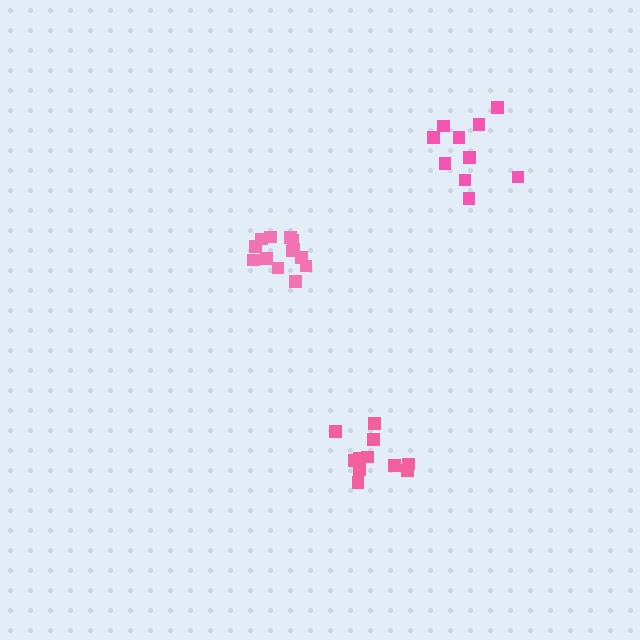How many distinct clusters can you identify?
There are 3 distinct clusters.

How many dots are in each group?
Group 1: 11 dots, Group 2: 13 dots, Group 3: 10 dots (34 total).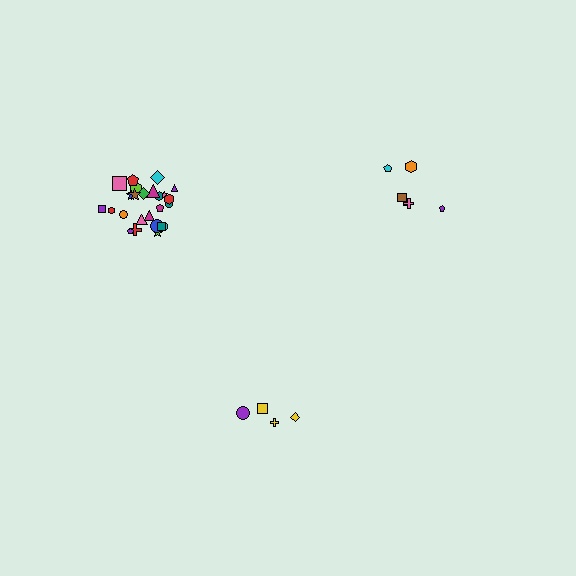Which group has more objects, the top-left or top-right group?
The top-left group.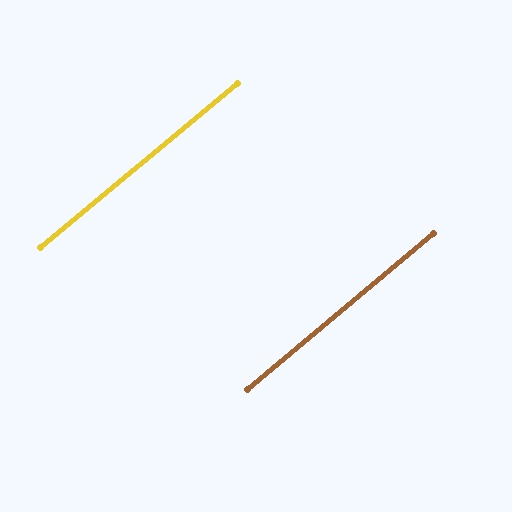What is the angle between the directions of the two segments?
Approximately 0 degrees.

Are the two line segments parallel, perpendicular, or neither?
Parallel — their directions differ by only 0.2°.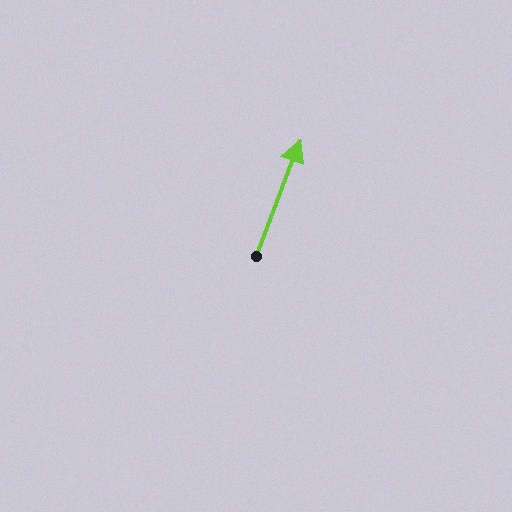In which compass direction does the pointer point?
North.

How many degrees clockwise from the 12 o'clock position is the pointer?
Approximately 21 degrees.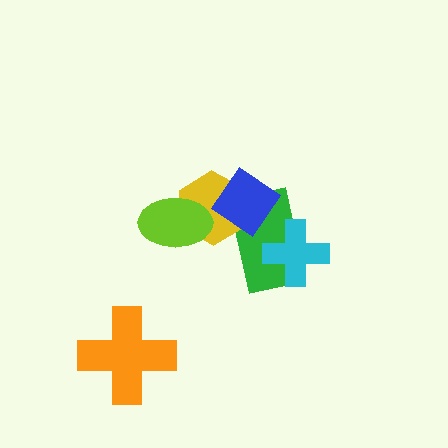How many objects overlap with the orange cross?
0 objects overlap with the orange cross.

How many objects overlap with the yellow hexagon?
3 objects overlap with the yellow hexagon.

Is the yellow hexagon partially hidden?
Yes, it is partially covered by another shape.